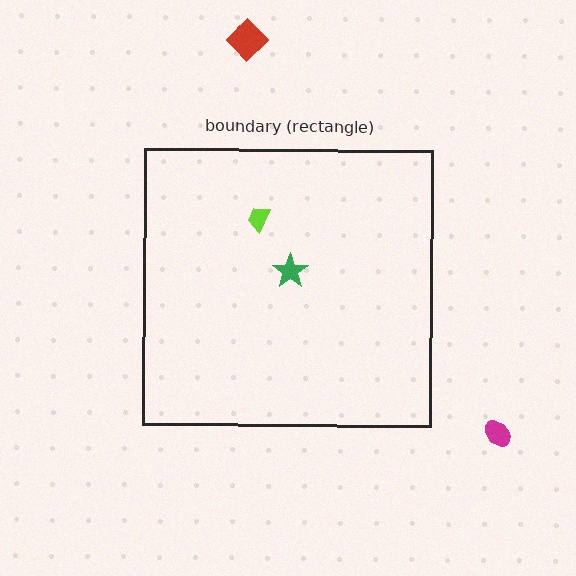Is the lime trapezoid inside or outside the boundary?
Inside.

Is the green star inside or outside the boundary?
Inside.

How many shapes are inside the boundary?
2 inside, 2 outside.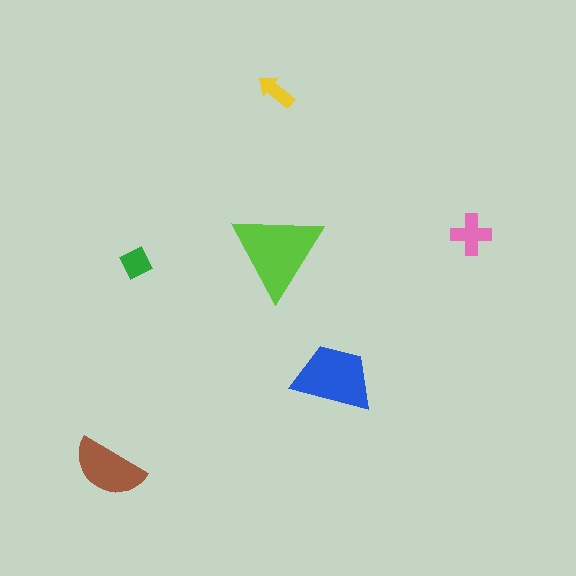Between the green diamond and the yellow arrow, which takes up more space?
The green diamond.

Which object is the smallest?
The yellow arrow.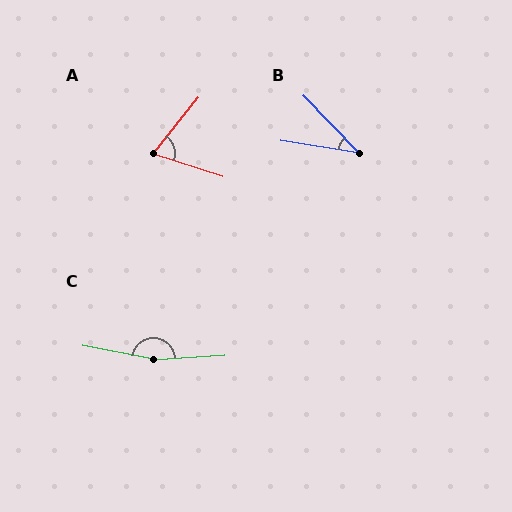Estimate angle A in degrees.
Approximately 69 degrees.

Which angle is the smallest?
B, at approximately 37 degrees.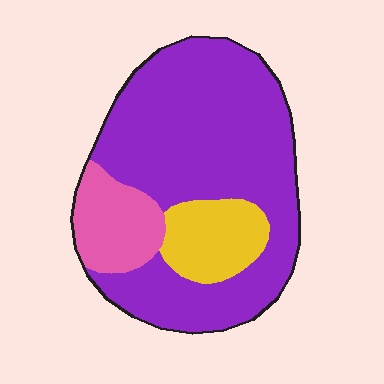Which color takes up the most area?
Purple, at roughly 70%.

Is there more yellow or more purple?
Purple.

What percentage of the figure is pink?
Pink takes up less than a quarter of the figure.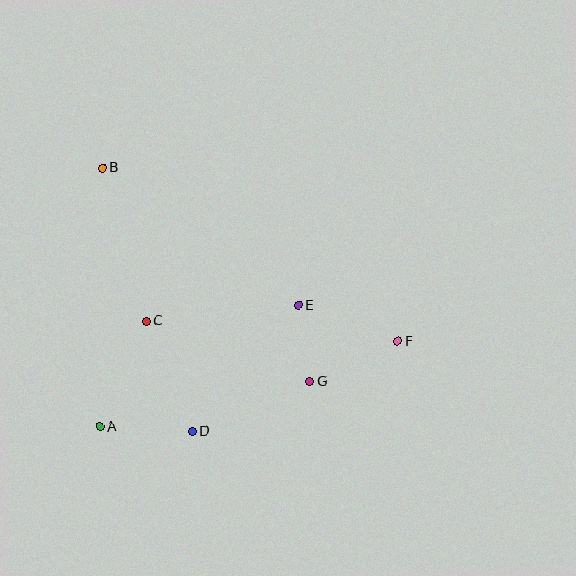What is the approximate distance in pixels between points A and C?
The distance between A and C is approximately 115 pixels.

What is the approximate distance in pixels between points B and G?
The distance between B and G is approximately 298 pixels.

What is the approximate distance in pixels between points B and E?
The distance between B and E is approximately 239 pixels.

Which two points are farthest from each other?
Points B and F are farthest from each other.